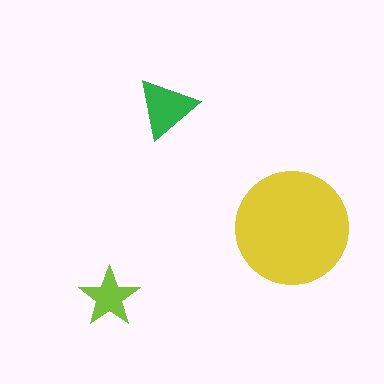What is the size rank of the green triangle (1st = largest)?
2nd.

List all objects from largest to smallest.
The yellow circle, the green triangle, the lime star.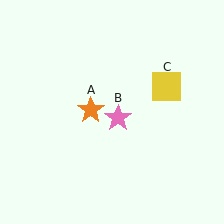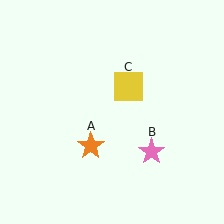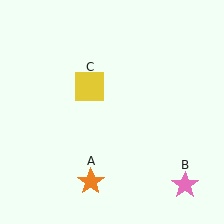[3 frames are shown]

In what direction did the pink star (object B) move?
The pink star (object B) moved down and to the right.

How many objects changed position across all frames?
3 objects changed position: orange star (object A), pink star (object B), yellow square (object C).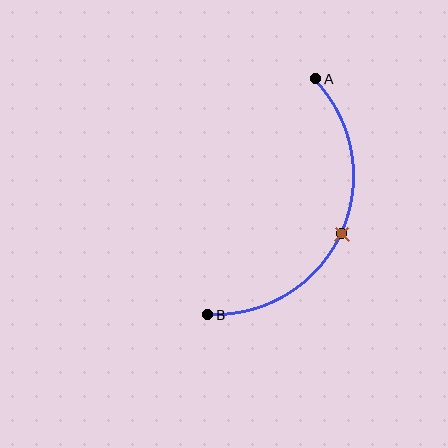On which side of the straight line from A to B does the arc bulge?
The arc bulges to the right of the straight line connecting A and B.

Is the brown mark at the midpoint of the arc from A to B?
Yes. The brown mark lies on the arc at equal arc-length from both A and B — it is the arc midpoint.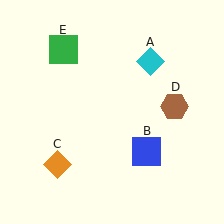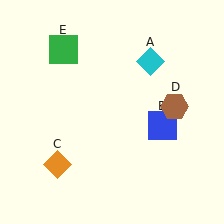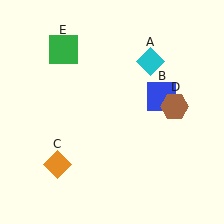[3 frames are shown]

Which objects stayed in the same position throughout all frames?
Cyan diamond (object A) and orange diamond (object C) and brown hexagon (object D) and green square (object E) remained stationary.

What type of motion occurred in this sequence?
The blue square (object B) rotated counterclockwise around the center of the scene.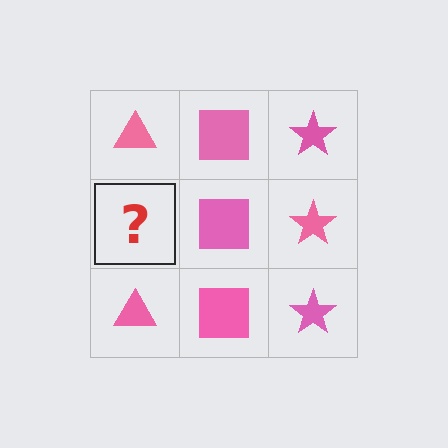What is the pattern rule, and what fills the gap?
The rule is that each column has a consistent shape. The gap should be filled with a pink triangle.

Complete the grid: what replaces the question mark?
The question mark should be replaced with a pink triangle.